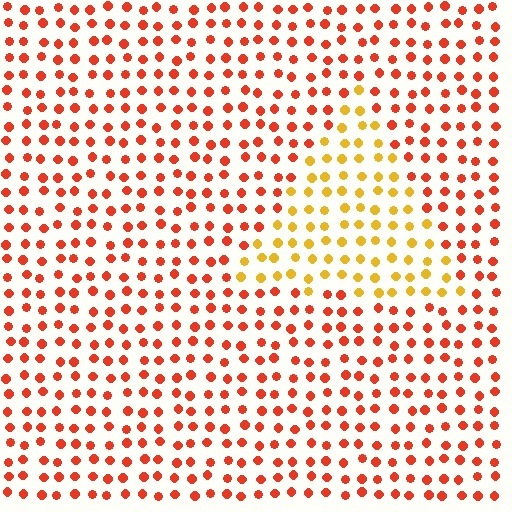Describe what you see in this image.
The image is filled with small red elements in a uniform arrangement. A triangle-shaped region is visible where the elements are tinted to a slightly different hue, forming a subtle color boundary.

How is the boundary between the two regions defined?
The boundary is defined purely by a slight shift in hue (about 39 degrees). Spacing, size, and orientation are identical on both sides.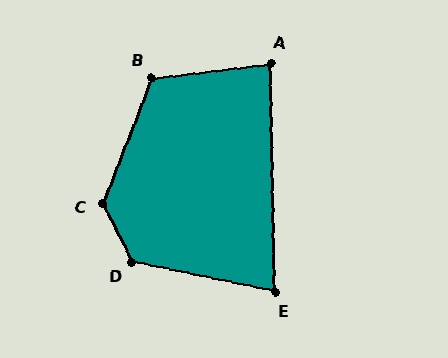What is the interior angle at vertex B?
Approximately 118 degrees (obtuse).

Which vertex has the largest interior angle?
C, at approximately 132 degrees.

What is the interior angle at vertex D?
Approximately 129 degrees (obtuse).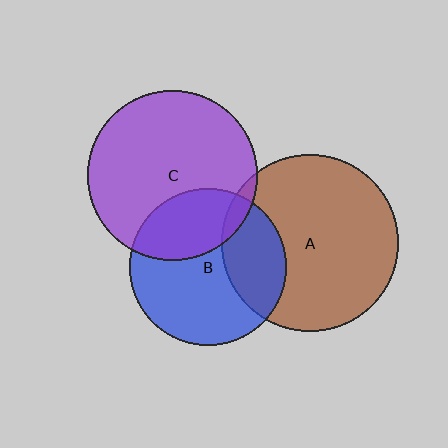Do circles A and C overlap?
Yes.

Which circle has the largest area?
Circle A (brown).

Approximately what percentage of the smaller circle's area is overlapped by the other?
Approximately 5%.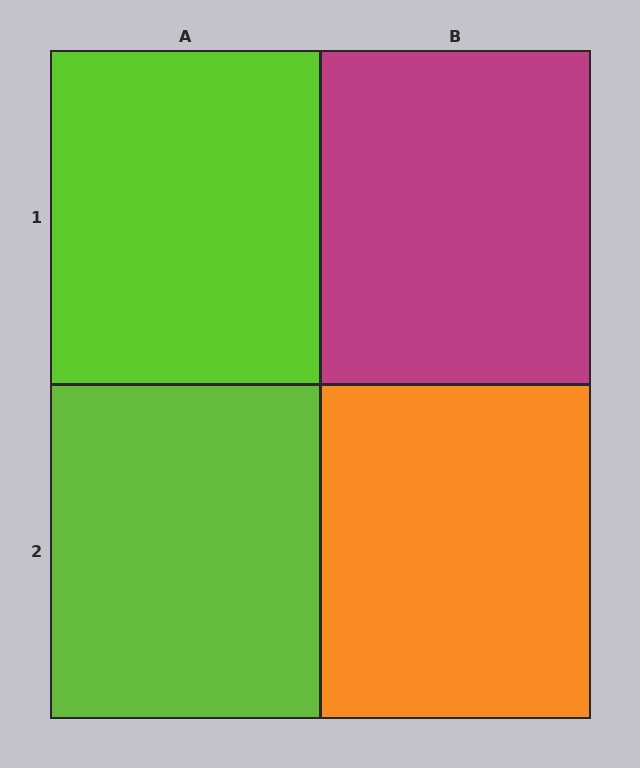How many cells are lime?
2 cells are lime.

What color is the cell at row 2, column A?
Lime.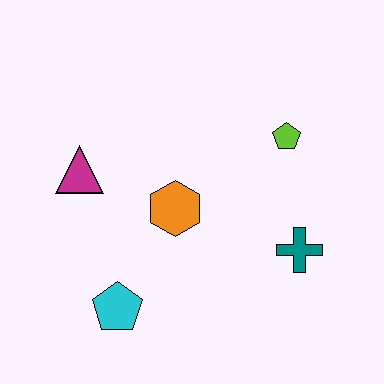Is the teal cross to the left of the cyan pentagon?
No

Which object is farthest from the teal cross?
The magenta triangle is farthest from the teal cross.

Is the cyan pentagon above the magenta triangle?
No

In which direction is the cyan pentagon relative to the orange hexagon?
The cyan pentagon is below the orange hexagon.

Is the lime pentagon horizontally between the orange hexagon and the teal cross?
Yes